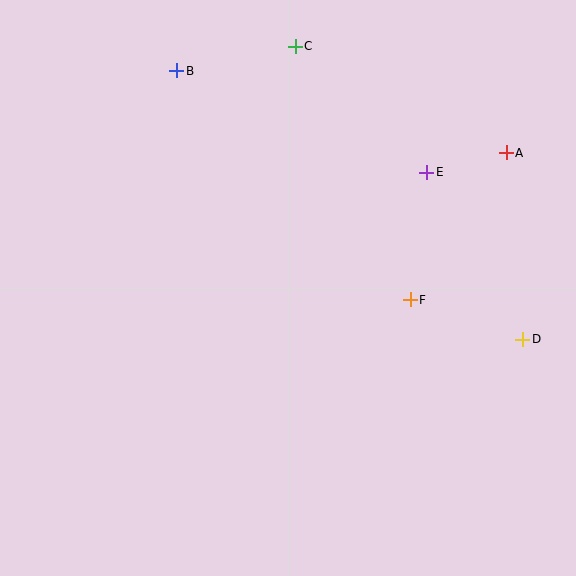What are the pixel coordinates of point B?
Point B is at (177, 71).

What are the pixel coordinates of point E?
Point E is at (427, 172).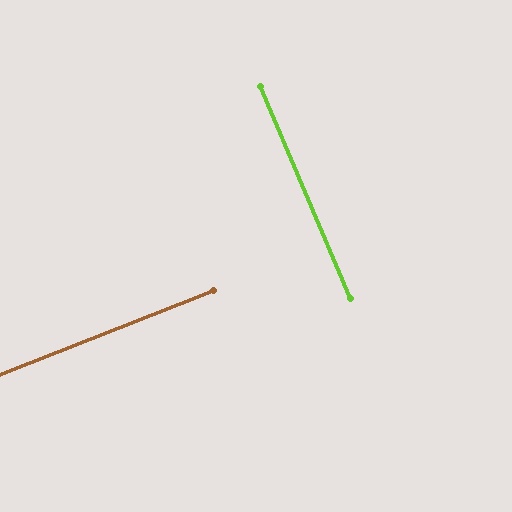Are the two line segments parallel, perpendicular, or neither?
Perpendicular — they meet at approximately 88°.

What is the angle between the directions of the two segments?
Approximately 88 degrees.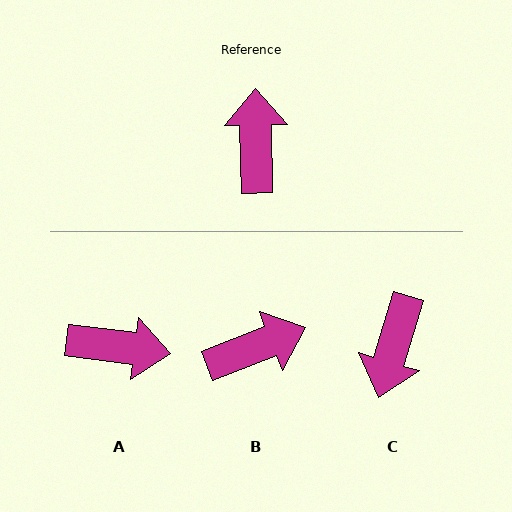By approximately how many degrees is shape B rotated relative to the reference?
Approximately 70 degrees clockwise.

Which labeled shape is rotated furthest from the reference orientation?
C, about 162 degrees away.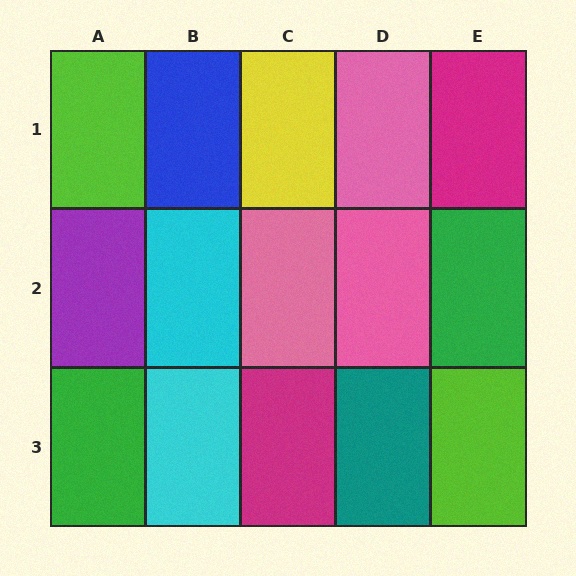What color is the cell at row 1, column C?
Yellow.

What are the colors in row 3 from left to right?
Green, cyan, magenta, teal, lime.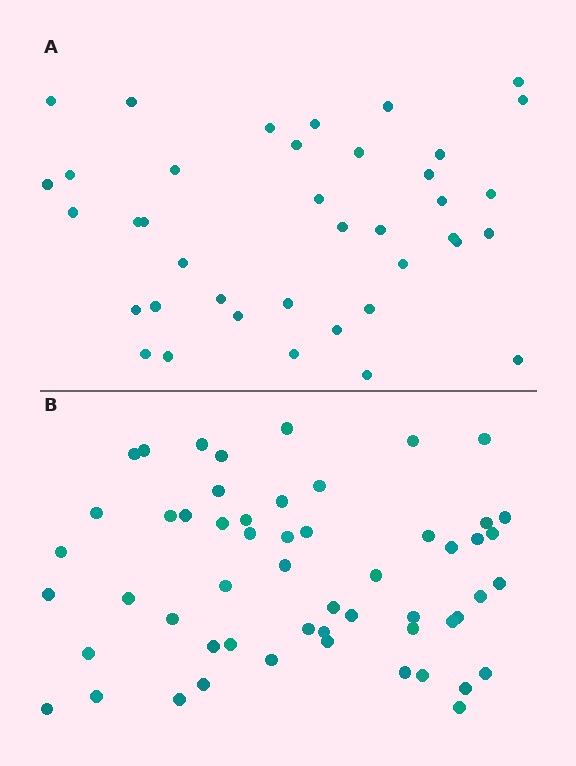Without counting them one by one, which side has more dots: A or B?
Region B (the bottom region) has more dots.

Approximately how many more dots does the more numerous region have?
Region B has approximately 15 more dots than region A.